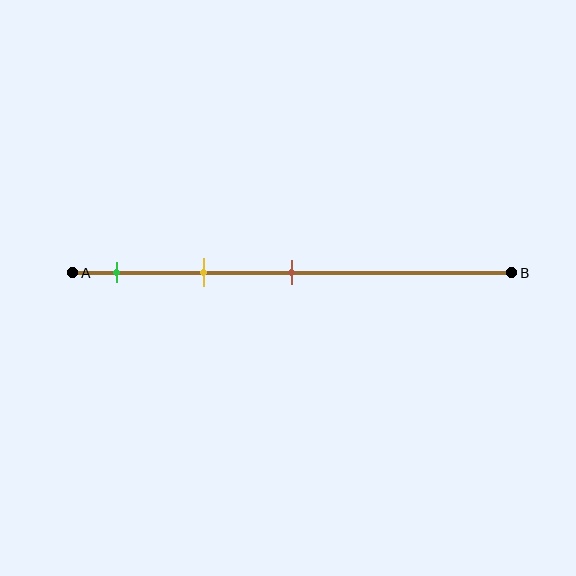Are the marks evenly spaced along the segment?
Yes, the marks are approximately evenly spaced.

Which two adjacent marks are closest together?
The green and yellow marks are the closest adjacent pair.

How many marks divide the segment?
There are 3 marks dividing the segment.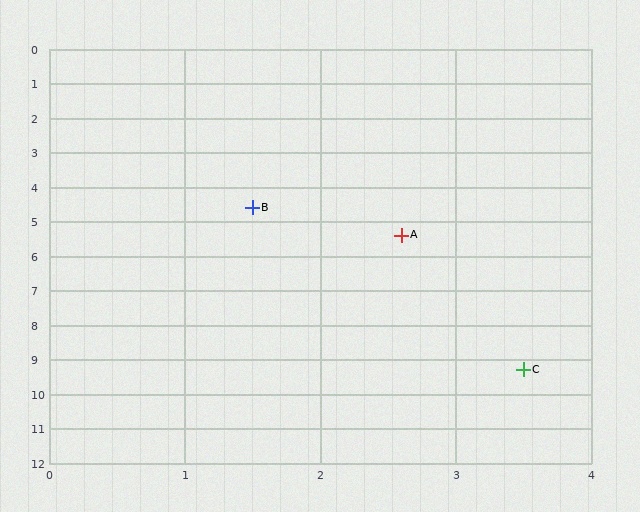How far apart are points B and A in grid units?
Points B and A are about 1.4 grid units apart.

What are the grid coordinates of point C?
Point C is at approximately (3.5, 9.3).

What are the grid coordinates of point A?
Point A is at approximately (2.6, 5.4).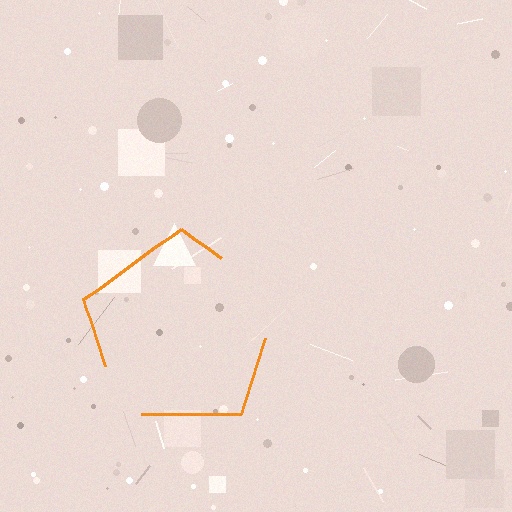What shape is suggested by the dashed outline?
The dashed outline suggests a pentagon.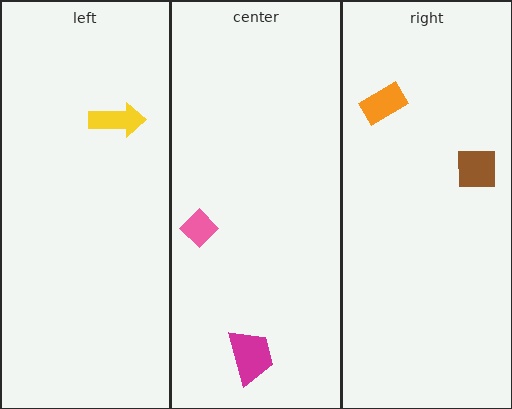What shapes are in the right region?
The brown square, the orange rectangle.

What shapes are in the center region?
The pink diamond, the magenta trapezoid.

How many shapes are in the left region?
1.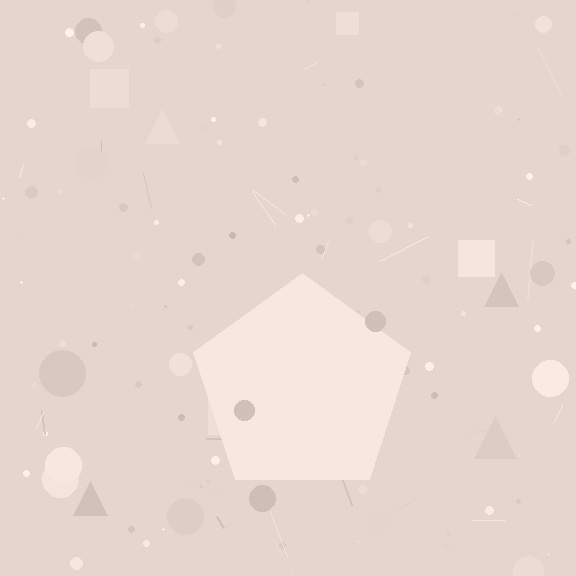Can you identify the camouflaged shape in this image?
The camouflaged shape is a pentagon.